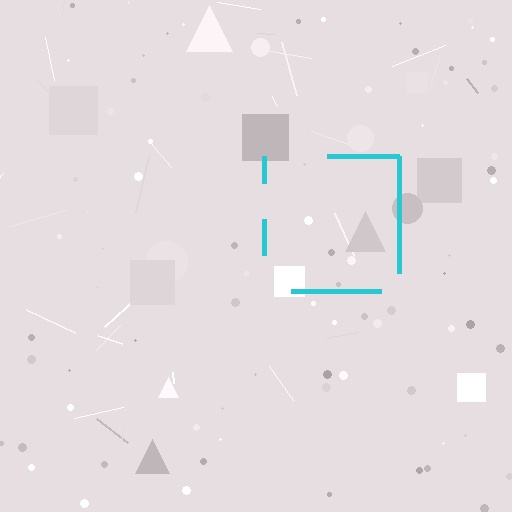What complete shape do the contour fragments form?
The contour fragments form a square.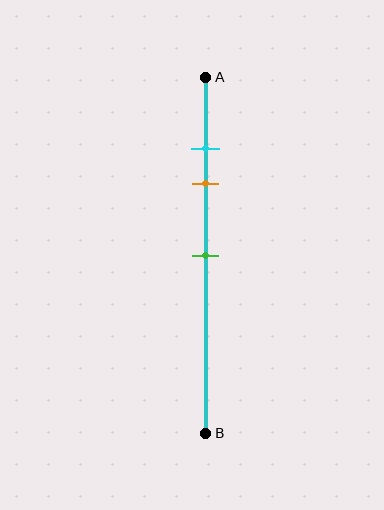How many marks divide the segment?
There are 3 marks dividing the segment.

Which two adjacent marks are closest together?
The cyan and orange marks are the closest adjacent pair.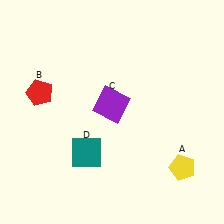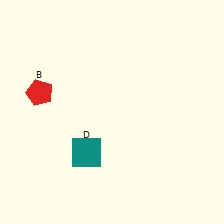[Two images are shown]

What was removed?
The yellow pentagon (A), the purple square (C) were removed in Image 2.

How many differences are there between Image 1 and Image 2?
There are 2 differences between the two images.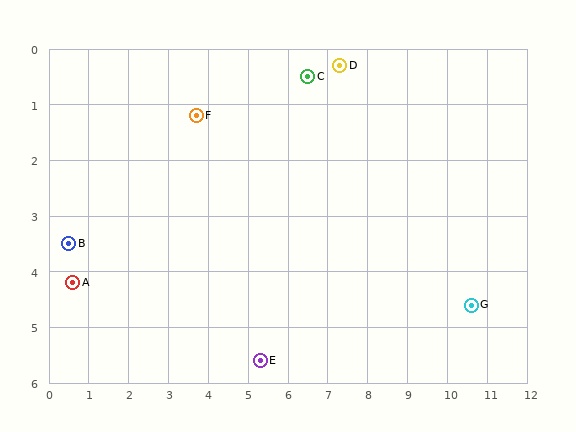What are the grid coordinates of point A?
Point A is at approximately (0.6, 4.2).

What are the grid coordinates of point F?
Point F is at approximately (3.7, 1.2).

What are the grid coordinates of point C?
Point C is at approximately (6.5, 0.5).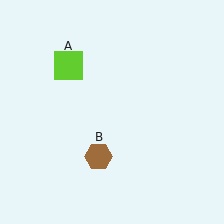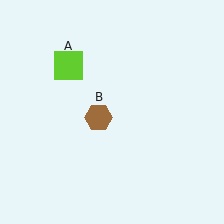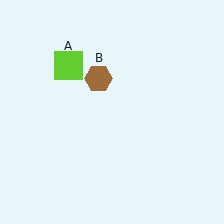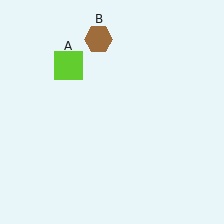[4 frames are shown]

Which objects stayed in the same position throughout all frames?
Lime square (object A) remained stationary.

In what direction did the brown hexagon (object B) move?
The brown hexagon (object B) moved up.